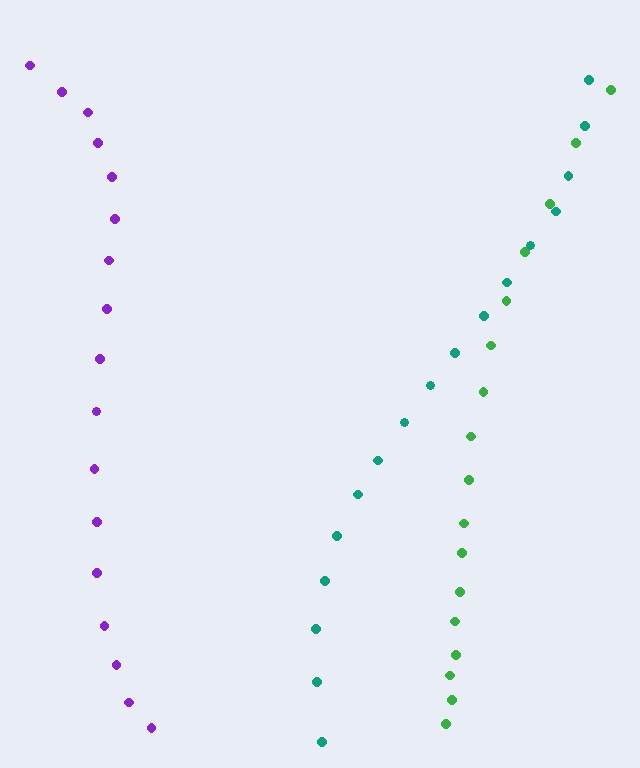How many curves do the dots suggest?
There are 3 distinct paths.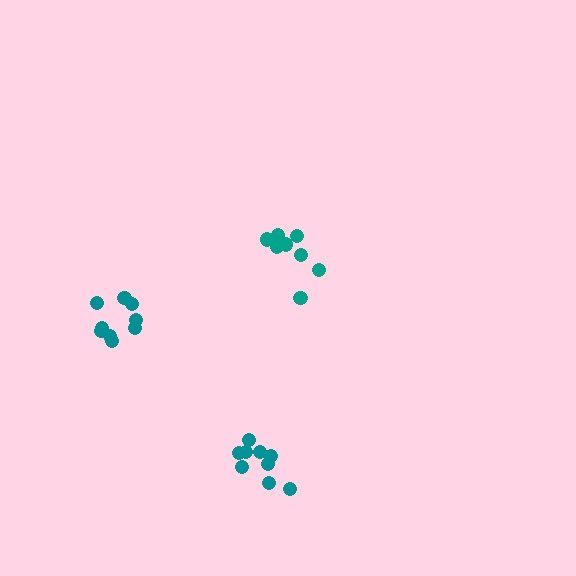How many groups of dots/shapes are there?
There are 3 groups.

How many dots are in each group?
Group 1: 8 dots, Group 2: 9 dots, Group 3: 9 dots (26 total).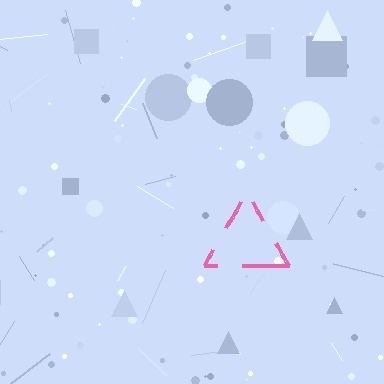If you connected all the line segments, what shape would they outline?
They would outline a triangle.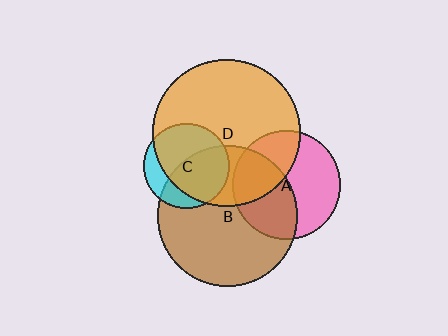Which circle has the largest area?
Circle D (orange).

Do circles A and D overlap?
Yes.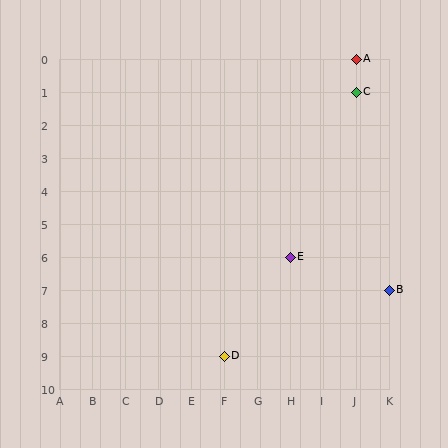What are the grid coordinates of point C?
Point C is at grid coordinates (J, 1).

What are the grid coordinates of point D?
Point D is at grid coordinates (F, 9).